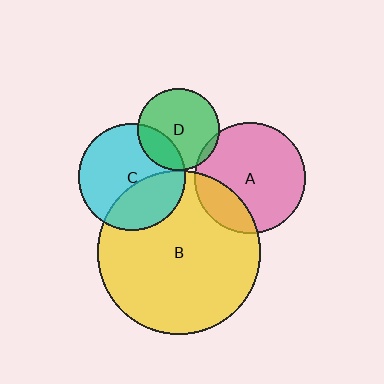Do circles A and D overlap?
Yes.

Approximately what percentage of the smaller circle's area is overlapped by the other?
Approximately 5%.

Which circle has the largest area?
Circle B (yellow).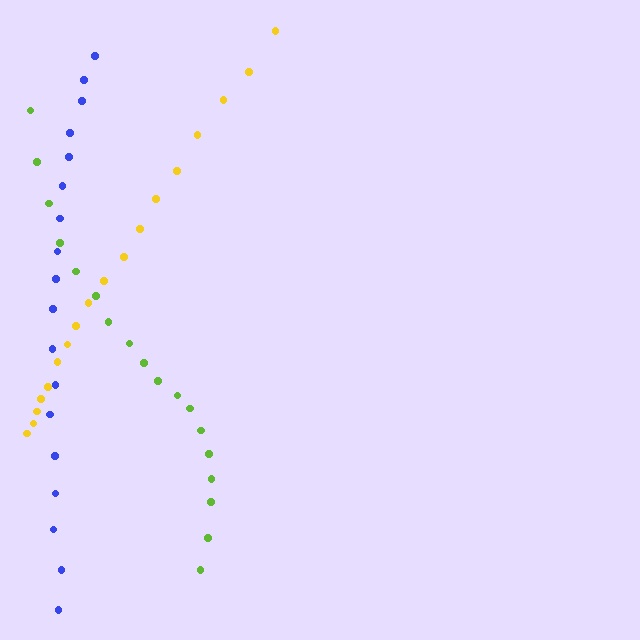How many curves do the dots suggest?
There are 3 distinct paths.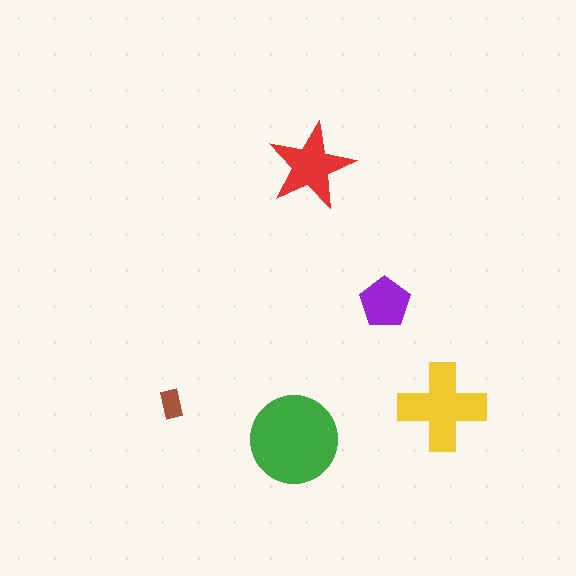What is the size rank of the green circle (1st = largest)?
1st.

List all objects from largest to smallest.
The green circle, the yellow cross, the red star, the purple pentagon, the brown rectangle.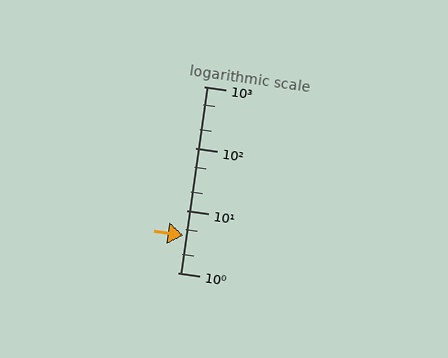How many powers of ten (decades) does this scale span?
The scale spans 3 decades, from 1 to 1000.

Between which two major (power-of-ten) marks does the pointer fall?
The pointer is between 1 and 10.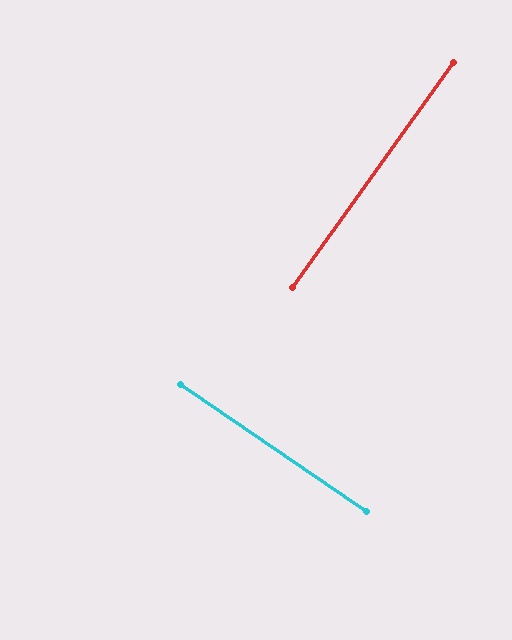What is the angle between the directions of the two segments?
Approximately 89 degrees.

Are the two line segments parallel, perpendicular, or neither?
Perpendicular — they meet at approximately 89°.